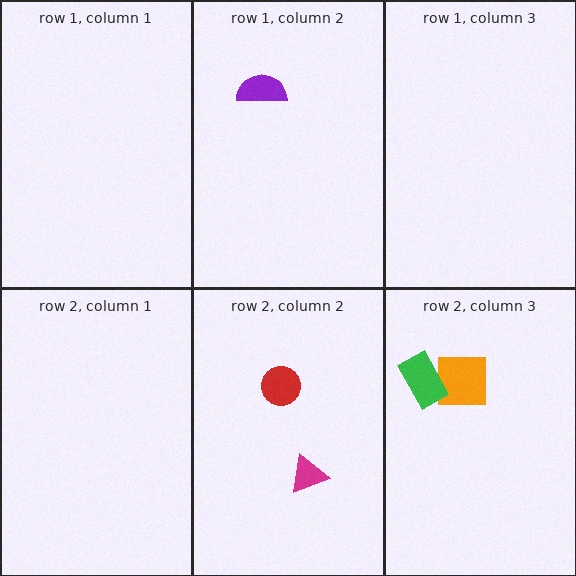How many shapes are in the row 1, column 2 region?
1.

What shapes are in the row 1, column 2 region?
The purple semicircle.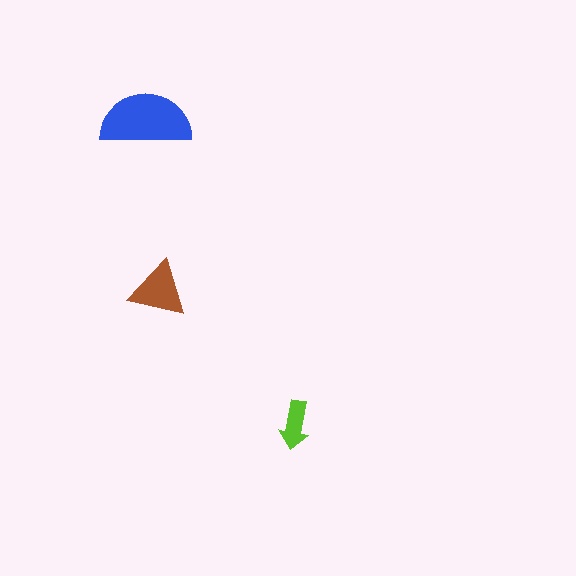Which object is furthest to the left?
The blue semicircle is leftmost.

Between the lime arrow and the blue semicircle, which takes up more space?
The blue semicircle.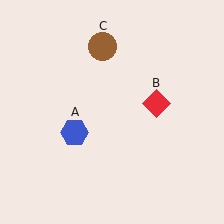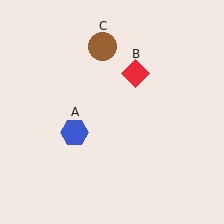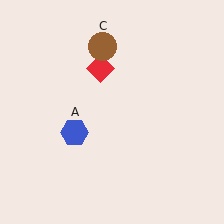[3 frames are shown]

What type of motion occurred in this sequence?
The red diamond (object B) rotated counterclockwise around the center of the scene.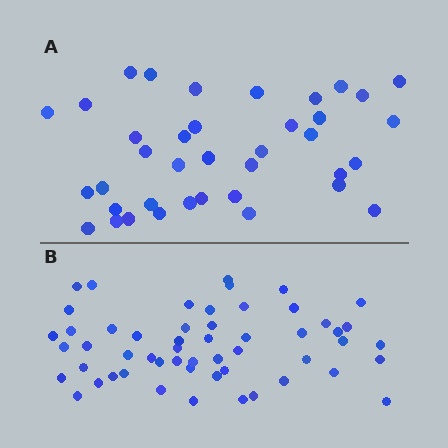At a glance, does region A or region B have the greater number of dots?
Region B (the bottom region) has more dots.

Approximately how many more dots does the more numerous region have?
Region B has approximately 15 more dots than region A.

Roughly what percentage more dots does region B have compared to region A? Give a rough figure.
About 40% more.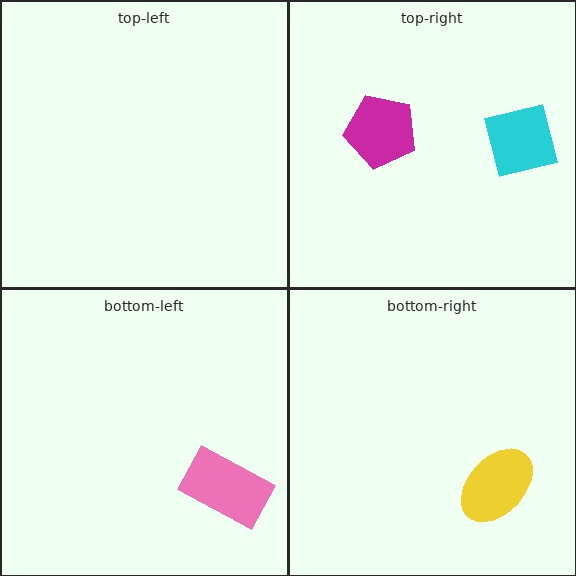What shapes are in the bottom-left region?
The pink rectangle.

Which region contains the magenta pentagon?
The top-right region.